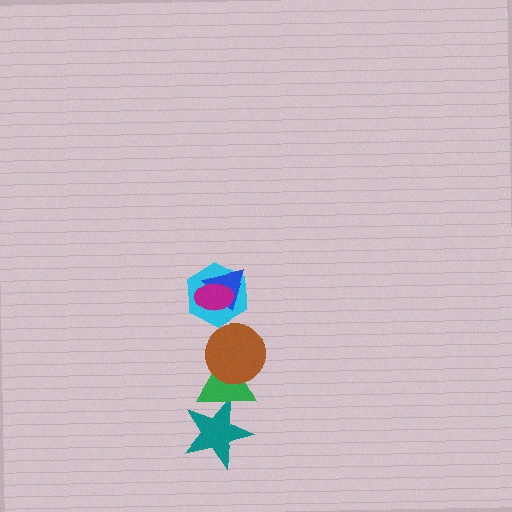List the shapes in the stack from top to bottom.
From top to bottom: the magenta ellipse, the blue triangle, the cyan hexagon, the brown circle, the green triangle, the teal star.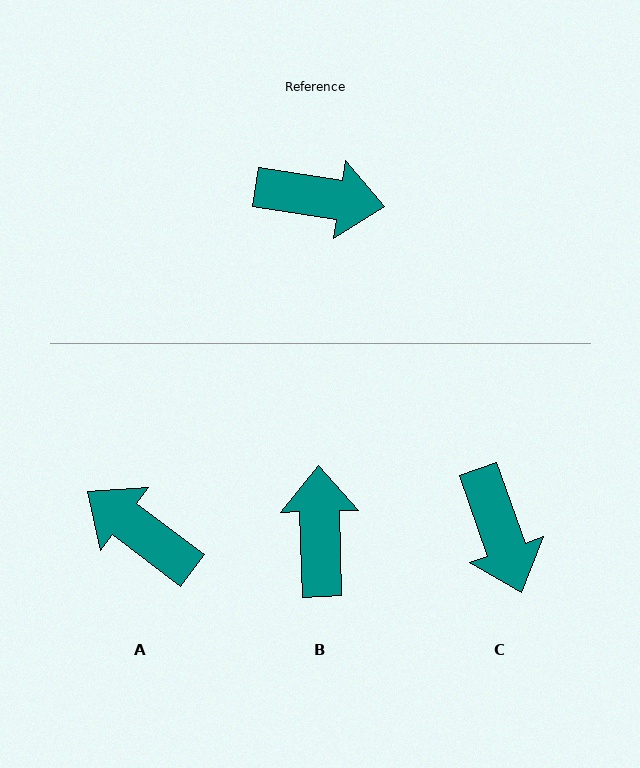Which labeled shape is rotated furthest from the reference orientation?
A, about 151 degrees away.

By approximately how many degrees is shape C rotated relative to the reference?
Approximately 62 degrees clockwise.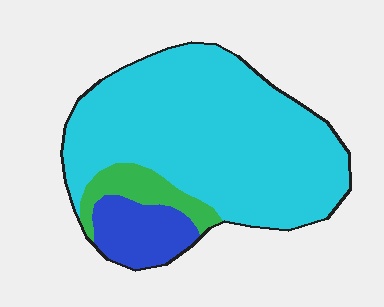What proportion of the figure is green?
Green takes up about one tenth (1/10) of the figure.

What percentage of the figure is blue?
Blue takes up about one eighth (1/8) of the figure.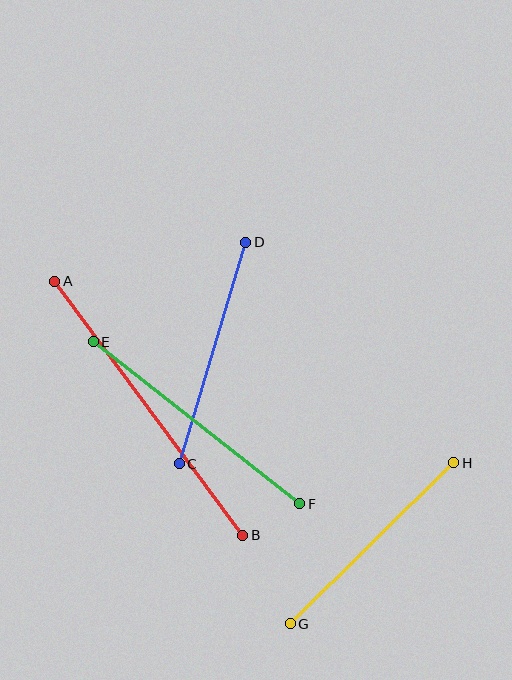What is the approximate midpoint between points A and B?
The midpoint is at approximately (149, 408) pixels.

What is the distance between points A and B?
The distance is approximately 316 pixels.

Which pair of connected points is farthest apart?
Points A and B are farthest apart.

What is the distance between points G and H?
The distance is approximately 229 pixels.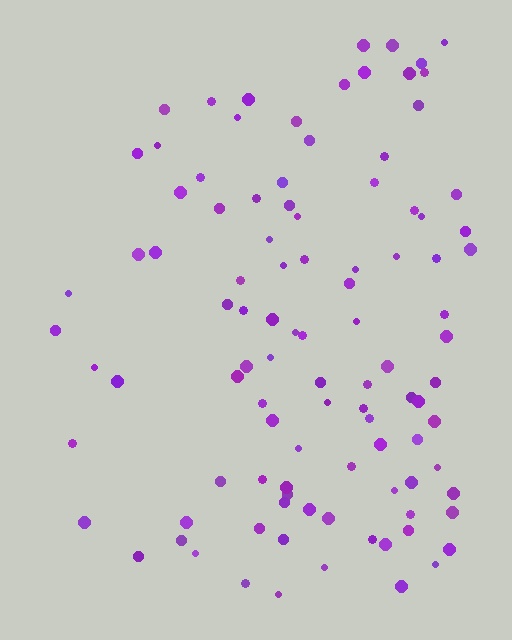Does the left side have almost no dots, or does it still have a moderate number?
Still a moderate number, just noticeably fewer than the right.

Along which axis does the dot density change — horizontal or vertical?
Horizontal.